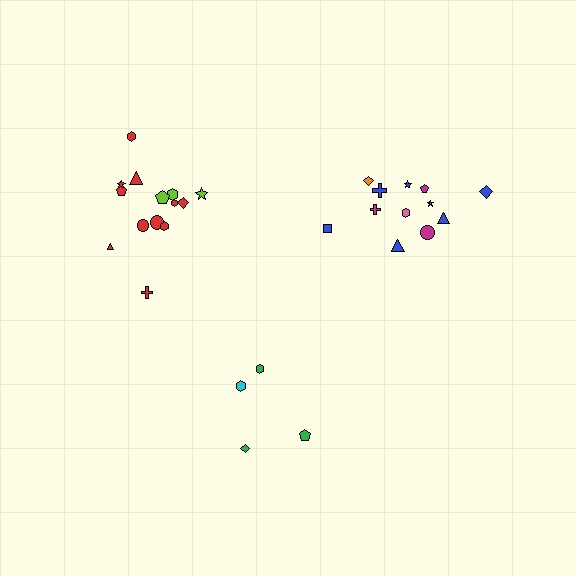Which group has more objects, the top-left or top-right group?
The top-left group.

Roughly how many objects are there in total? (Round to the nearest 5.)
Roughly 30 objects in total.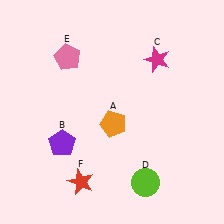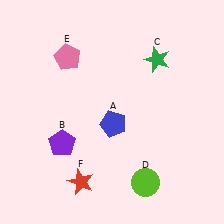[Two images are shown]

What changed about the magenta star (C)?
In Image 1, C is magenta. In Image 2, it changed to green.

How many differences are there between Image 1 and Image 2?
There are 2 differences between the two images.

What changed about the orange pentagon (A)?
In Image 1, A is orange. In Image 2, it changed to blue.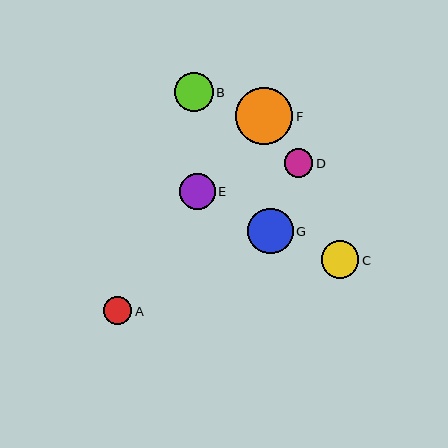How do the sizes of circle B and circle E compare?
Circle B and circle E are approximately the same size.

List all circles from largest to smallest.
From largest to smallest: F, G, B, C, E, D, A.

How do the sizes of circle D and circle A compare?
Circle D and circle A are approximately the same size.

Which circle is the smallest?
Circle A is the smallest with a size of approximately 28 pixels.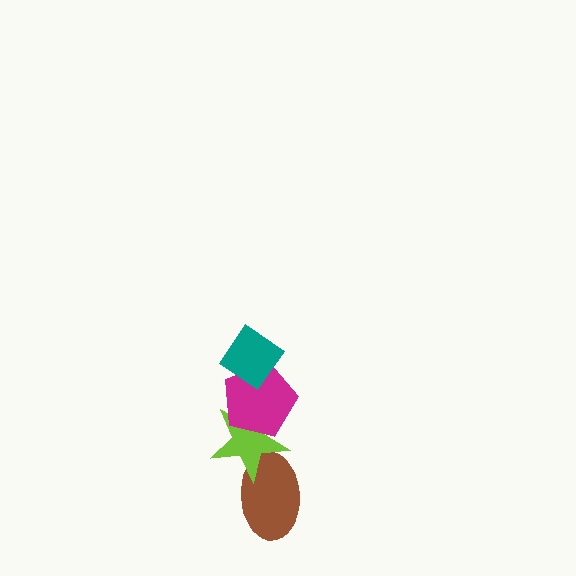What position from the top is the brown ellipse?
The brown ellipse is 4th from the top.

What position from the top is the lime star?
The lime star is 3rd from the top.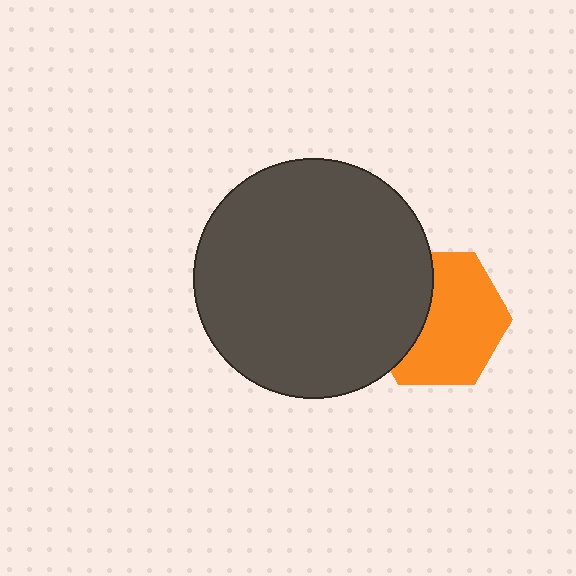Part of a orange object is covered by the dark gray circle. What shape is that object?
It is a hexagon.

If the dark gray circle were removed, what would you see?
You would see the complete orange hexagon.